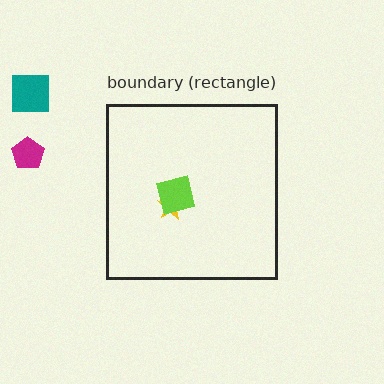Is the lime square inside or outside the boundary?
Inside.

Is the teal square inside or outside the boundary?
Outside.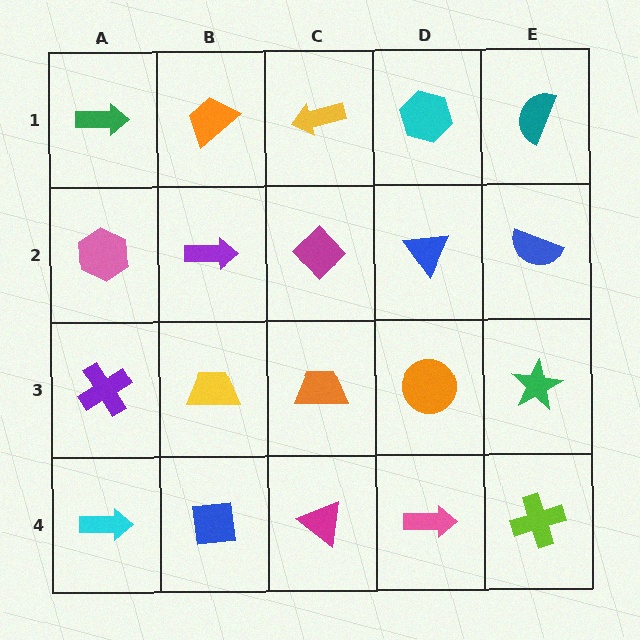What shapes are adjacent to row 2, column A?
A green arrow (row 1, column A), a purple cross (row 3, column A), a purple arrow (row 2, column B).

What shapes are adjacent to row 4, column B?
A yellow trapezoid (row 3, column B), a cyan arrow (row 4, column A), a magenta triangle (row 4, column C).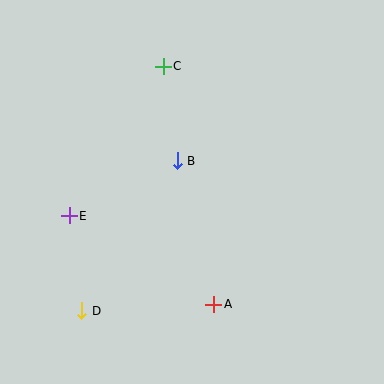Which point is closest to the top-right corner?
Point C is closest to the top-right corner.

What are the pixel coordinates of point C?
Point C is at (163, 66).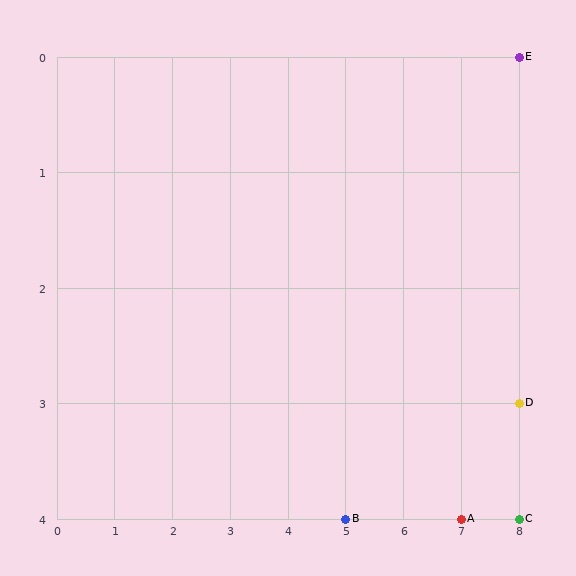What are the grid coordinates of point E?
Point E is at grid coordinates (8, 0).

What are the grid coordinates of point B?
Point B is at grid coordinates (5, 4).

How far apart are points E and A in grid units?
Points E and A are 1 column and 4 rows apart (about 4.1 grid units diagonally).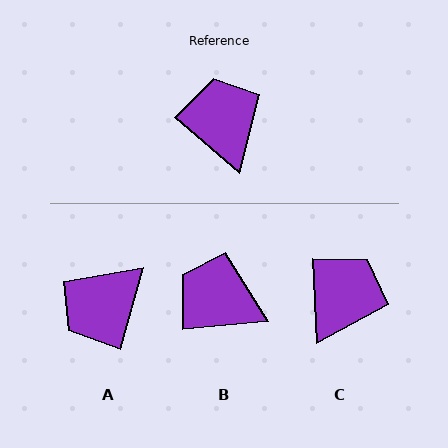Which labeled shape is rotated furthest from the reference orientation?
A, about 115 degrees away.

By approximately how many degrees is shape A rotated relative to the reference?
Approximately 115 degrees counter-clockwise.